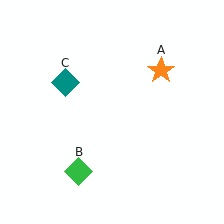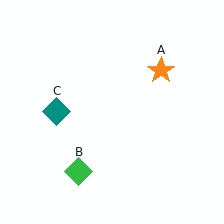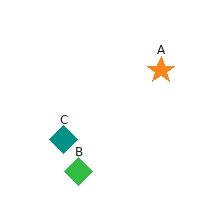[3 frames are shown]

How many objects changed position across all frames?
1 object changed position: teal diamond (object C).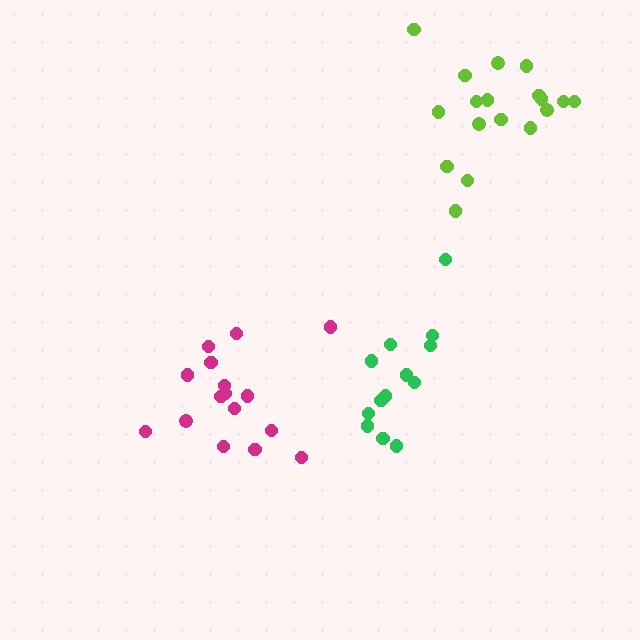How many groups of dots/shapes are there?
There are 3 groups.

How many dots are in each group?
Group 1: 16 dots, Group 2: 18 dots, Group 3: 13 dots (47 total).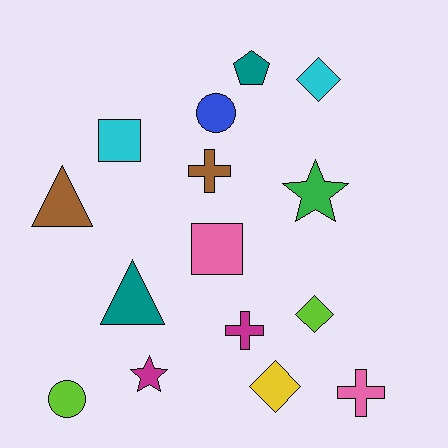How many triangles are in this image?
There are 2 triangles.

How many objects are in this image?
There are 15 objects.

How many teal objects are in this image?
There are 2 teal objects.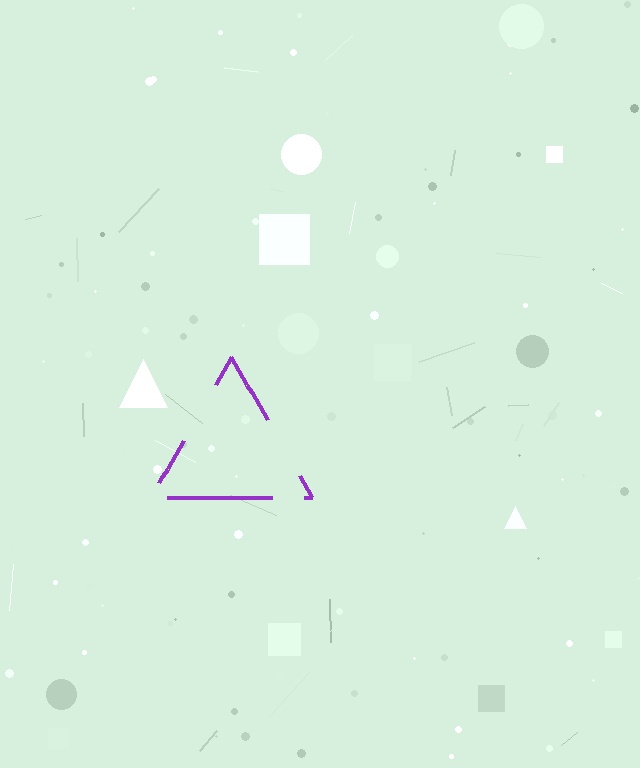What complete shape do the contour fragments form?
The contour fragments form a triangle.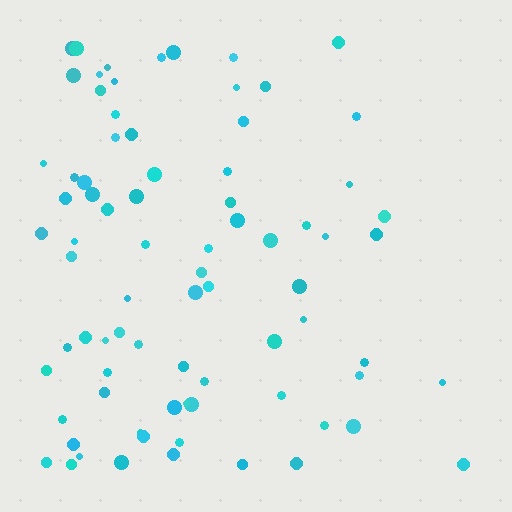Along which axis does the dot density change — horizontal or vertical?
Horizontal.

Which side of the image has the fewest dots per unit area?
The right.